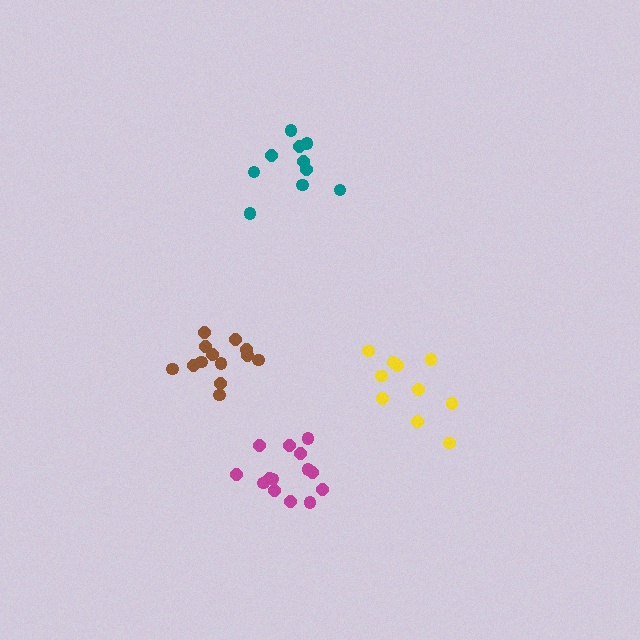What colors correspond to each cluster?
The clusters are colored: magenta, teal, yellow, brown.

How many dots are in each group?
Group 1: 14 dots, Group 2: 10 dots, Group 3: 10 dots, Group 4: 13 dots (47 total).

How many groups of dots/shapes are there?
There are 4 groups.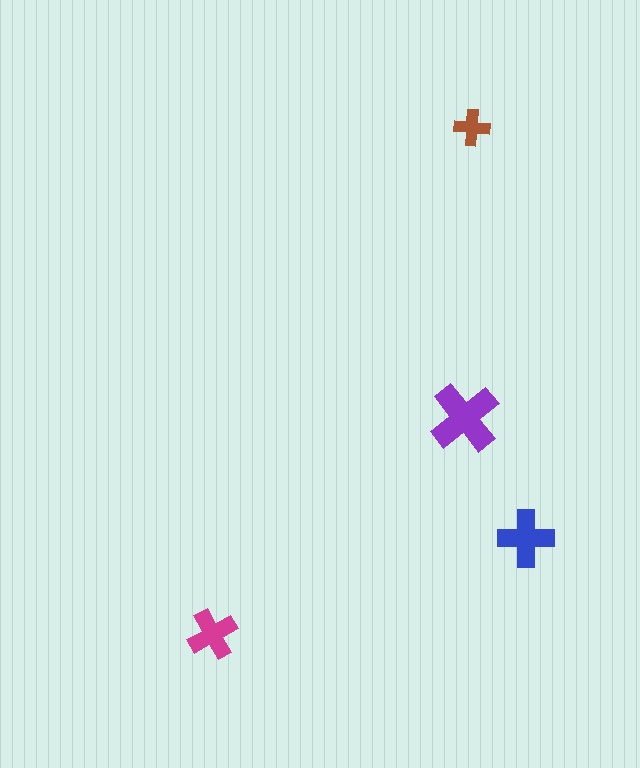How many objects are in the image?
There are 4 objects in the image.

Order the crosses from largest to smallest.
the purple one, the blue one, the magenta one, the brown one.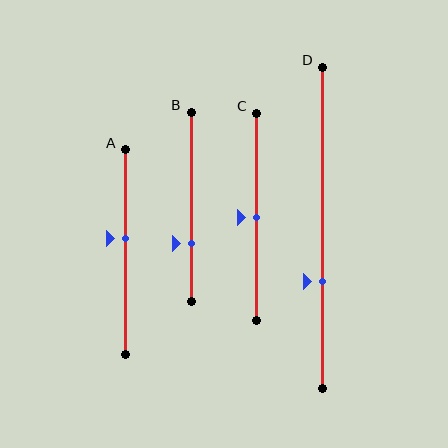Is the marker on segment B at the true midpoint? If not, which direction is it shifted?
No, the marker on segment B is shifted downward by about 19% of the segment length.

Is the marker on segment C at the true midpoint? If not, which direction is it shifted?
Yes, the marker on segment C is at the true midpoint.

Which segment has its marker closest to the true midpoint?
Segment C has its marker closest to the true midpoint.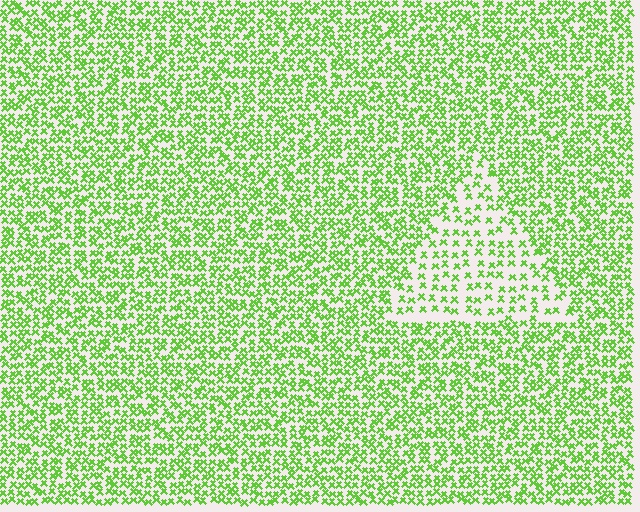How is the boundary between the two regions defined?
The boundary is defined by a change in element density (approximately 2.0x ratio). All elements are the same color, size, and shape.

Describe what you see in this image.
The image contains small lime elements arranged at two different densities. A triangle-shaped region is visible where the elements are less densely packed than the surrounding area.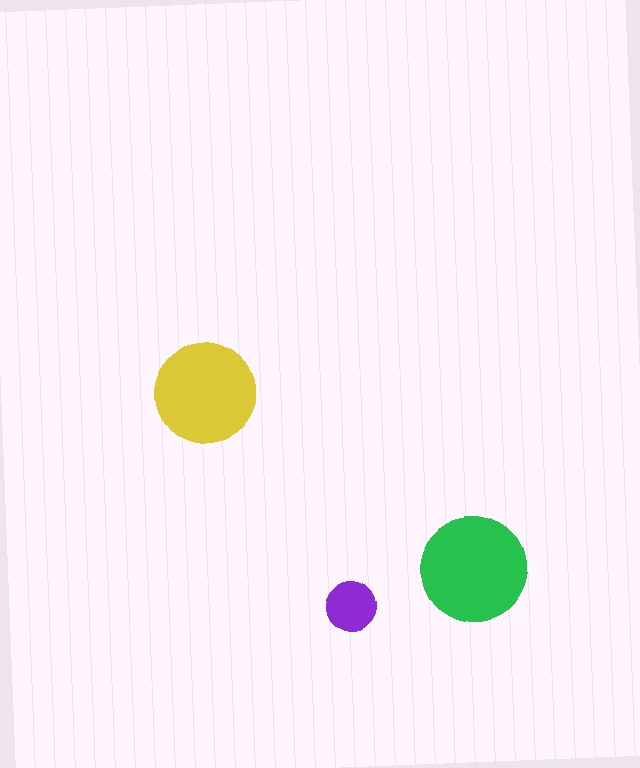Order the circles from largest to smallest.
the green one, the yellow one, the purple one.